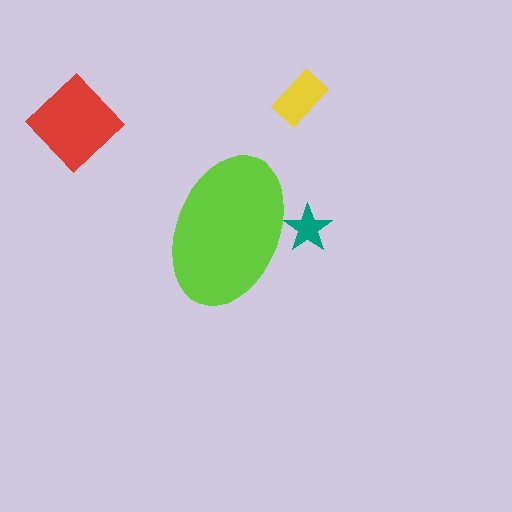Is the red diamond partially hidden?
No, the red diamond is fully visible.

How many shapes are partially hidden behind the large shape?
1 shape is partially hidden.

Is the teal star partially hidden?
Yes, the teal star is partially hidden behind the lime ellipse.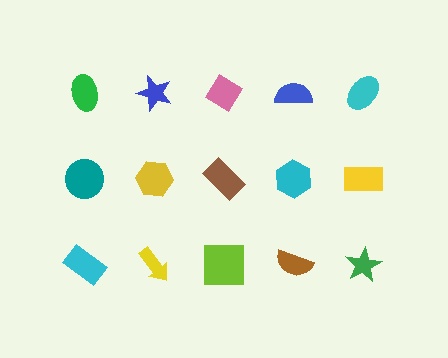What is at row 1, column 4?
A blue semicircle.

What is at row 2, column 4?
A cyan hexagon.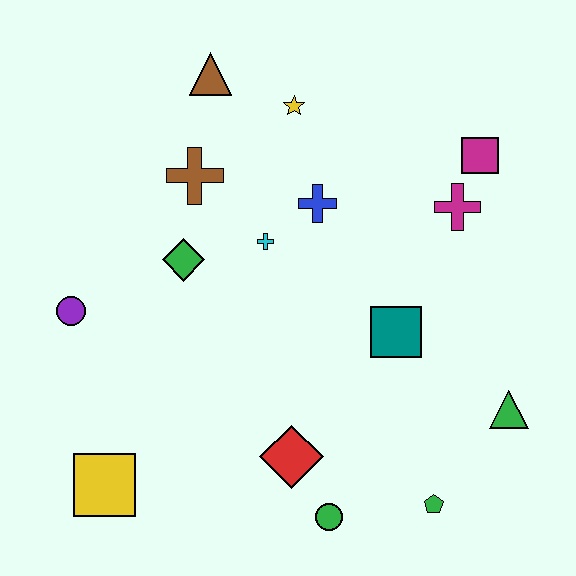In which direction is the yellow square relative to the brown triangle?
The yellow square is below the brown triangle.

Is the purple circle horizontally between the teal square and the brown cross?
No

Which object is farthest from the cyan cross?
The green pentagon is farthest from the cyan cross.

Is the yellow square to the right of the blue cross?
No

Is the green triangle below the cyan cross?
Yes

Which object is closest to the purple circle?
The green diamond is closest to the purple circle.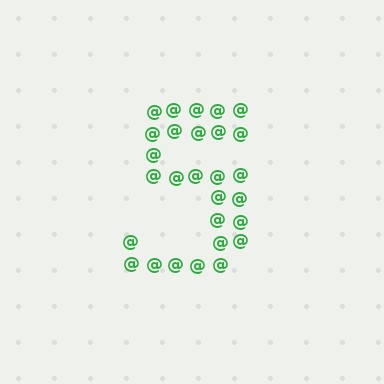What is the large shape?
The large shape is the digit 5.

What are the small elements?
The small elements are at signs.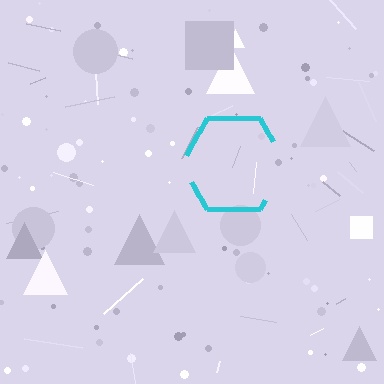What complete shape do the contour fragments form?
The contour fragments form a hexagon.